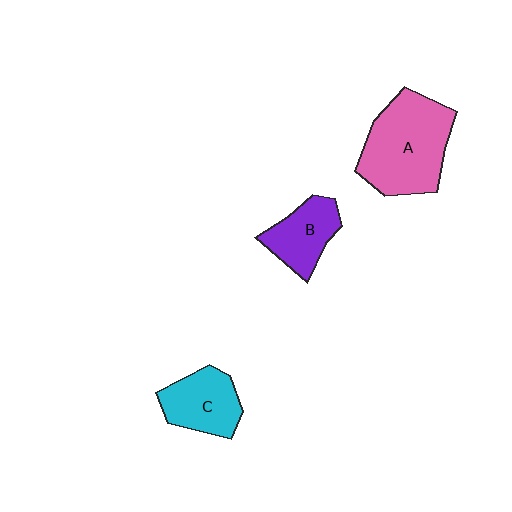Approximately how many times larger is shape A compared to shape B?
Approximately 1.9 times.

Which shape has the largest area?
Shape A (pink).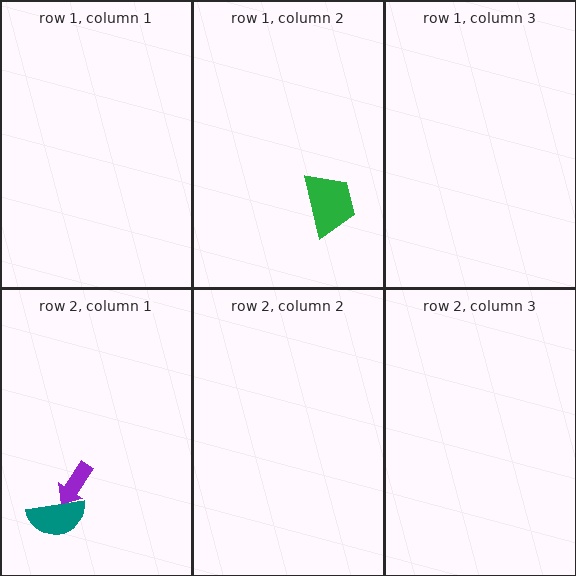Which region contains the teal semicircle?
The row 2, column 1 region.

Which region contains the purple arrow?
The row 2, column 1 region.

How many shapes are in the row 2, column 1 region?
2.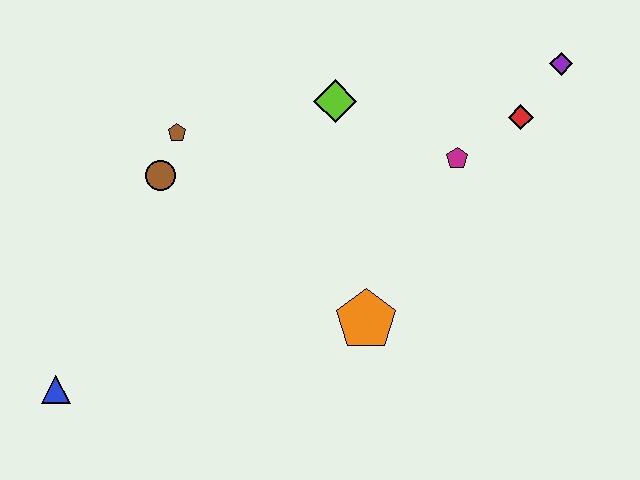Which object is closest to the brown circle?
The brown pentagon is closest to the brown circle.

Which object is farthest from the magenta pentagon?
The blue triangle is farthest from the magenta pentagon.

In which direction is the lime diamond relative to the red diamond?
The lime diamond is to the left of the red diamond.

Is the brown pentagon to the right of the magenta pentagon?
No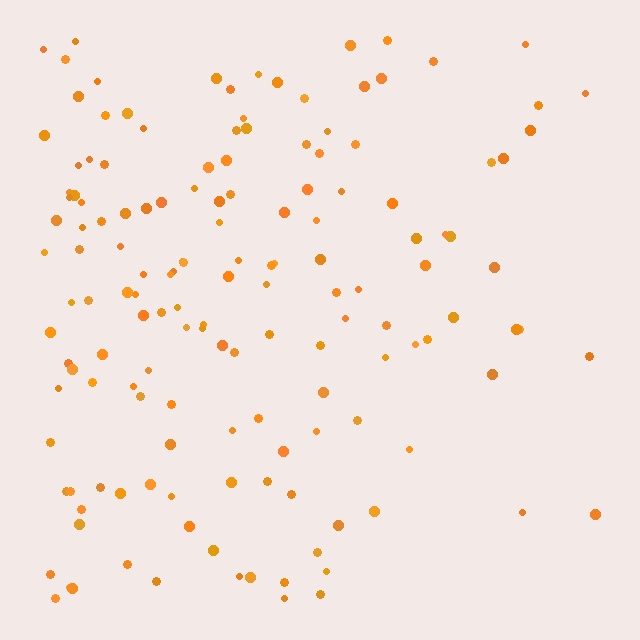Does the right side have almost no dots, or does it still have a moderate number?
Still a moderate number, just noticeably fewer than the left.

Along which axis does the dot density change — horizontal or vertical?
Horizontal.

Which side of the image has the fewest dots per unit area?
The right.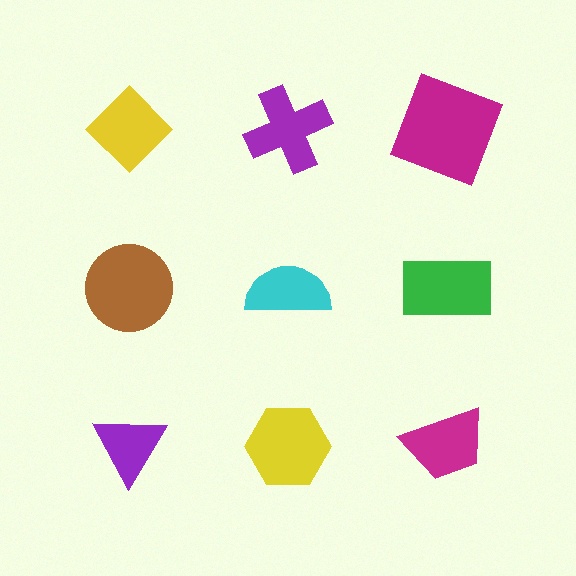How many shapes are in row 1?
3 shapes.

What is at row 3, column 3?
A magenta trapezoid.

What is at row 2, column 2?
A cyan semicircle.